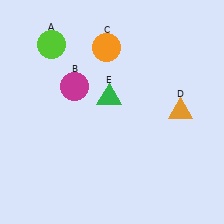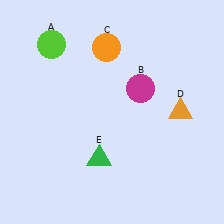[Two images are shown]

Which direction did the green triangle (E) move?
The green triangle (E) moved down.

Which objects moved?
The objects that moved are: the magenta circle (B), the green triangle (E).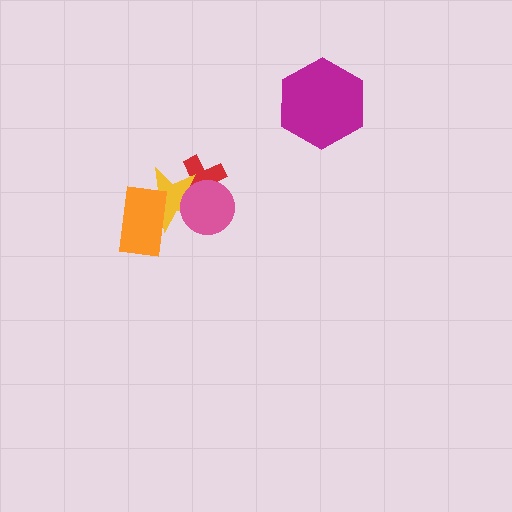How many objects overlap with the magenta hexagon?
0 objects overlap with the magenta hexagon.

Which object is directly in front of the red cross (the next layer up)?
The yellow star is directly in front of the red cross.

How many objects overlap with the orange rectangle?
1 object overlaps with the orange rectangle.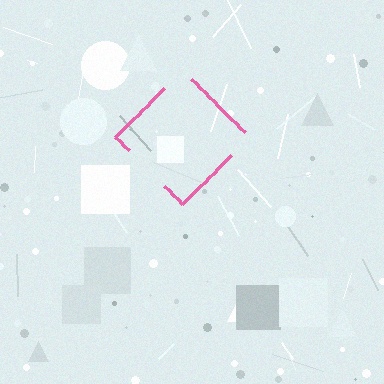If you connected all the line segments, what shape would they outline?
They would outline a diamond.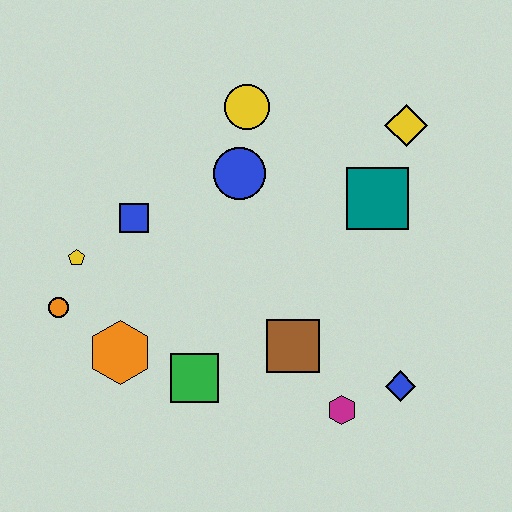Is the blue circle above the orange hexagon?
Yes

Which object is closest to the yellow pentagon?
The orange circle is closest to the yellow pentagon.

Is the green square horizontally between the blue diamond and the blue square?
Yes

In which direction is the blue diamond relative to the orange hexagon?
The blue diamond is to the right of the orange hexagon.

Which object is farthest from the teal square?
The orange circle is farthest from the teal square.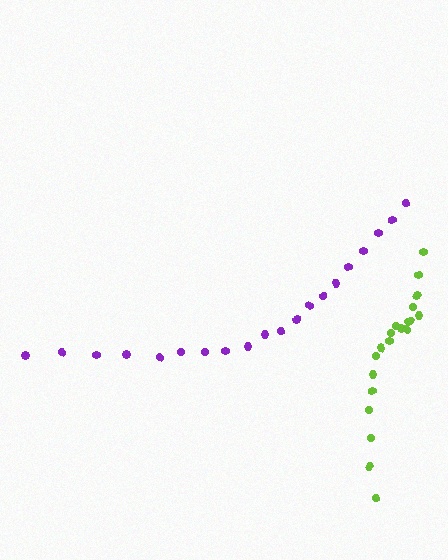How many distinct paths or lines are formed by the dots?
There are 2 distinct paths.